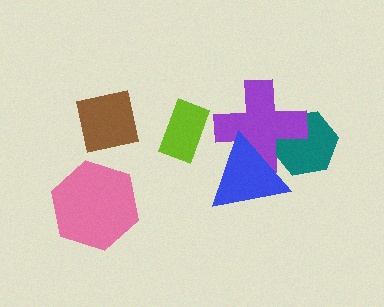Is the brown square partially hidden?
No, no other shape covers it.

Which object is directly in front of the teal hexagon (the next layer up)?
The purple cross is directly in front of the teal hexagon.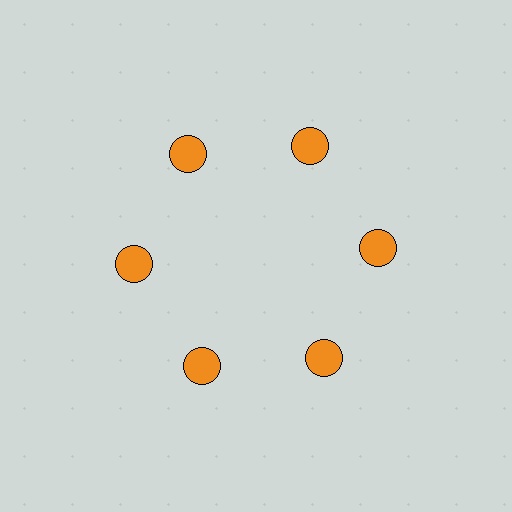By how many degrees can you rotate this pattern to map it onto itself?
The pattern maps onto itself every 60 degrees of rotation.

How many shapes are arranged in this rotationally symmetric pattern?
There are 6 shapes, arranged in 6 groups of 1.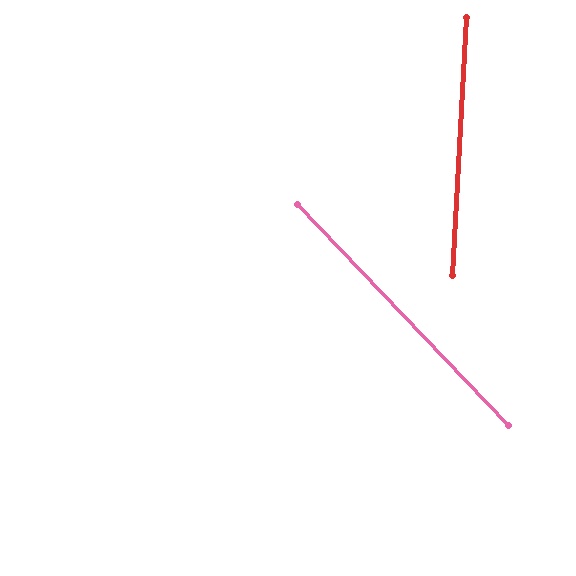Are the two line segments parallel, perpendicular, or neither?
Neither parallel nor perpendicular — they differ by about 47°.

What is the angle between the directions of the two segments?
Approximately 47 degrees.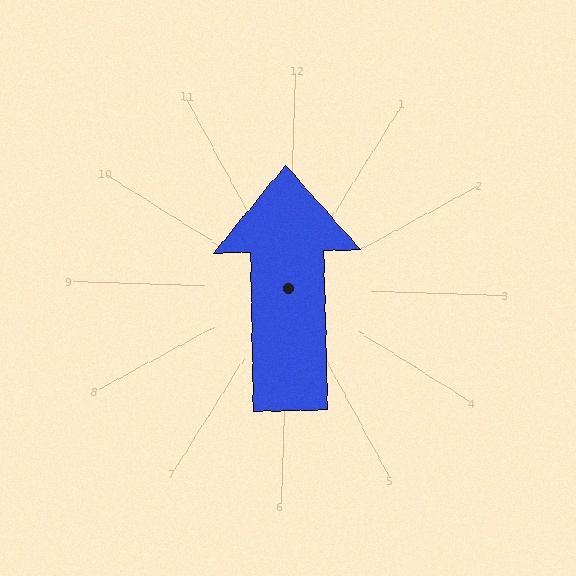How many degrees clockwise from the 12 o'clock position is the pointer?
Approximately 357 degrees.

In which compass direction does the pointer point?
North.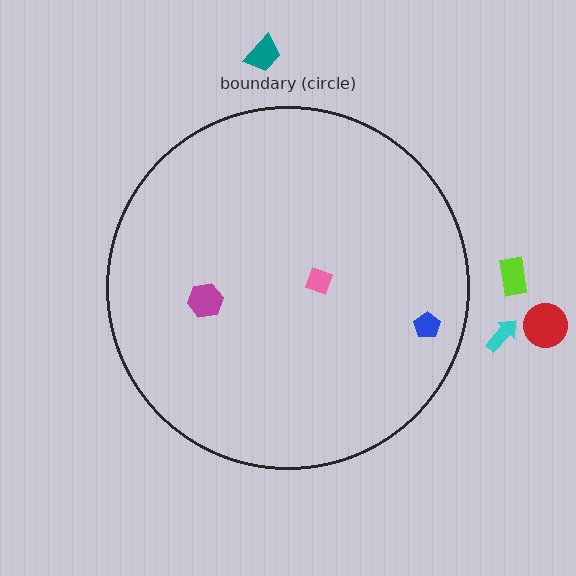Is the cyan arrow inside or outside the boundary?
Outside.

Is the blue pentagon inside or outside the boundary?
Inside.